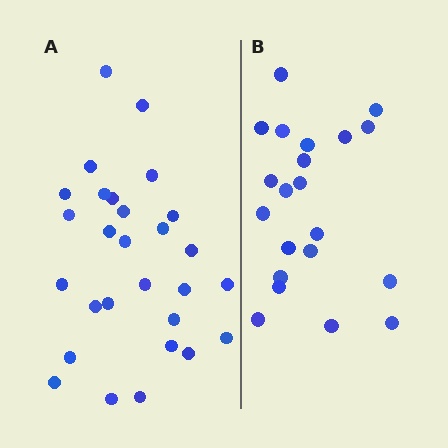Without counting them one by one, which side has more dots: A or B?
Region A (the left region) has more dots.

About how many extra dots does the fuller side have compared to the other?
Region A has roughly 8 or so more dots than region B.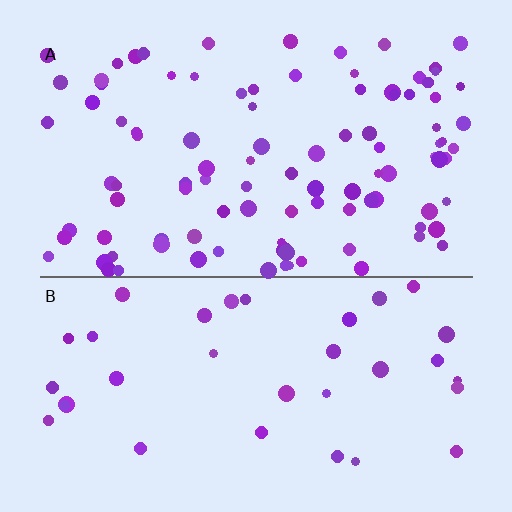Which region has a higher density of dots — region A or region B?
A (the top).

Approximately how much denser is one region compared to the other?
Approximately 2.9× — region A over region B.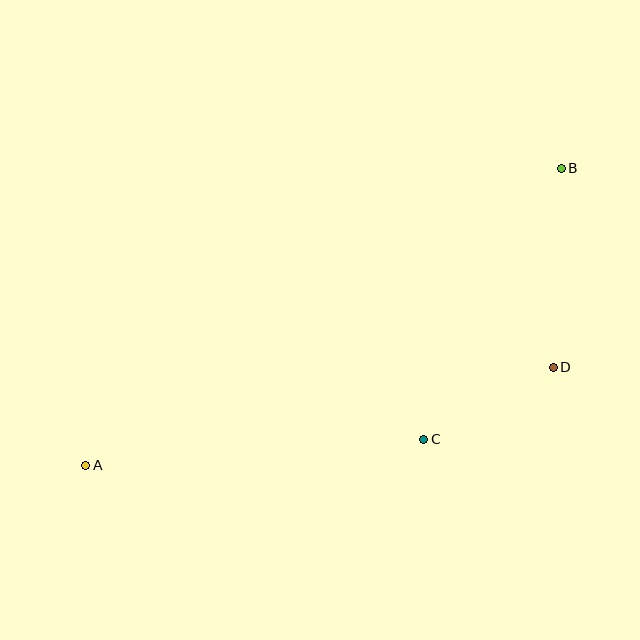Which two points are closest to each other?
Points C and D are closest to each other.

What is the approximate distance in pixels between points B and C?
The distance between B and C is approximately 304 pixels.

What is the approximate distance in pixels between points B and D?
The distance between B and D is approximately 199 pixels.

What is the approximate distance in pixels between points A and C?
The distance between A and C is approximately 339 pixels.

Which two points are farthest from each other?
Points A and B are farthest from each other.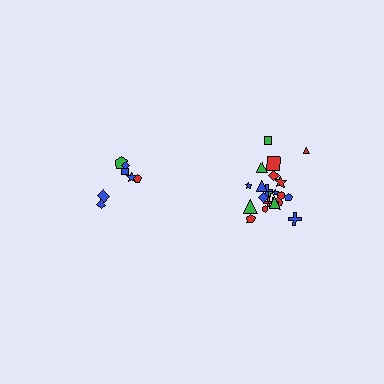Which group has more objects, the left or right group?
The right group.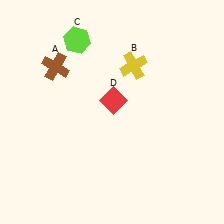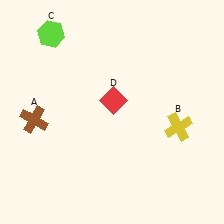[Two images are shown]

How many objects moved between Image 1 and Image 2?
3 objects moved between the two images.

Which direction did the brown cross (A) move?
The brown cross (A) moved down.